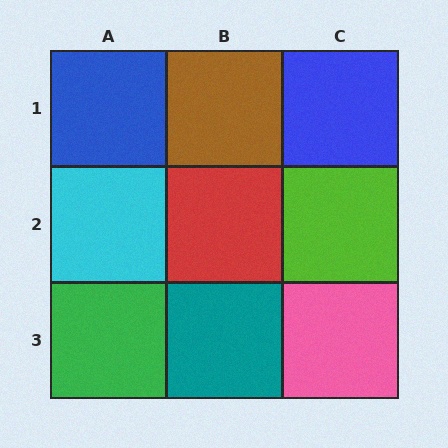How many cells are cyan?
1 cell is cyan.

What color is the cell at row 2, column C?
Lime.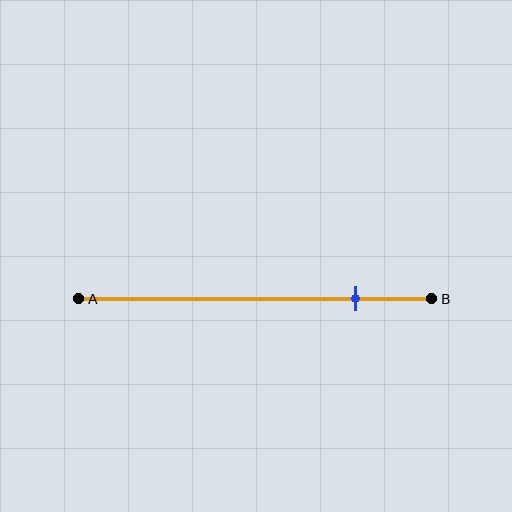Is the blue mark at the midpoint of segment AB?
No, the mark is at about 80% from A, not at the 50% midpoint.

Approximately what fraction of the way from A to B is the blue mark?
The blue mark is approximately 80% of the way from A to B.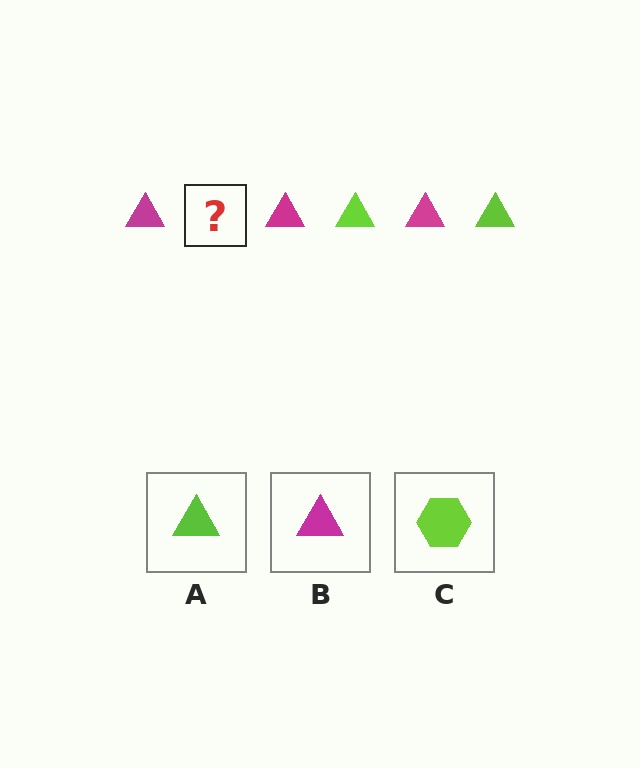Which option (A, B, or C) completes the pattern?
A.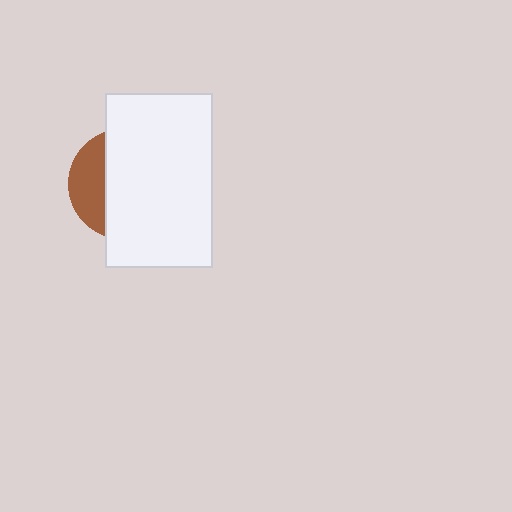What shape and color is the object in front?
The object in front is a white rectangle.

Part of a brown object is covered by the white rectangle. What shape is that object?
It is a circle.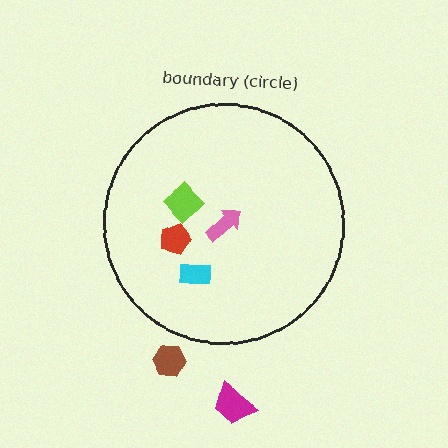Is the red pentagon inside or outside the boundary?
Inside.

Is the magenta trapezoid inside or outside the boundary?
Outside.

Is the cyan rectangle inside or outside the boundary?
Inside.